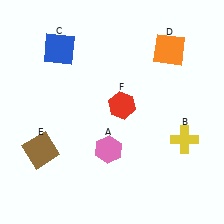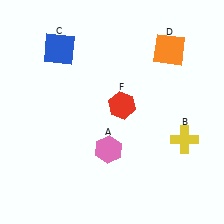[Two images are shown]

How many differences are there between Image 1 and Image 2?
There is 1 difference between the two images.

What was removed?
The brown square (E) was removed in Image 2.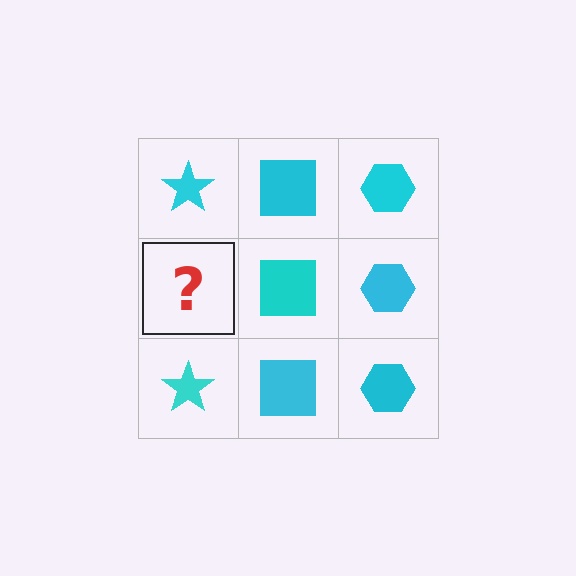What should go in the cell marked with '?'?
The missing cell should contain a cyan star.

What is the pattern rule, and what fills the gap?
The rule is that each column has a consistent shape. The gap should be filled with a cyan star.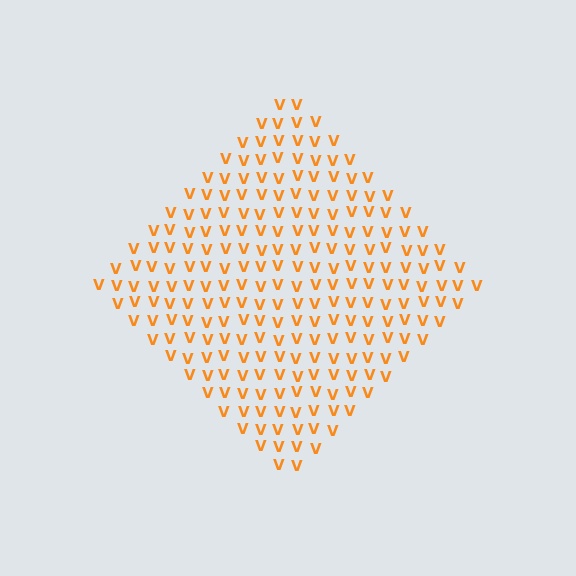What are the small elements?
The small elements are letter V's.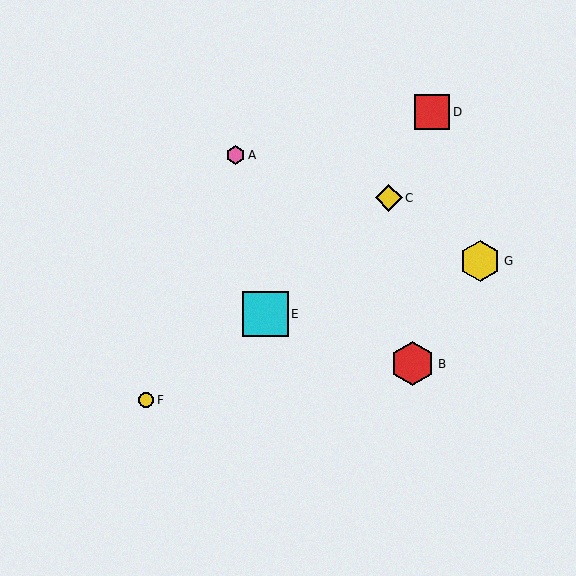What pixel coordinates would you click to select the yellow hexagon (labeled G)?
Click at (480, 261) to select the yellow hexagon G.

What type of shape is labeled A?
Shape A is a pink hexagon.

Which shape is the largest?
The cyan square (labeled E) is the largest.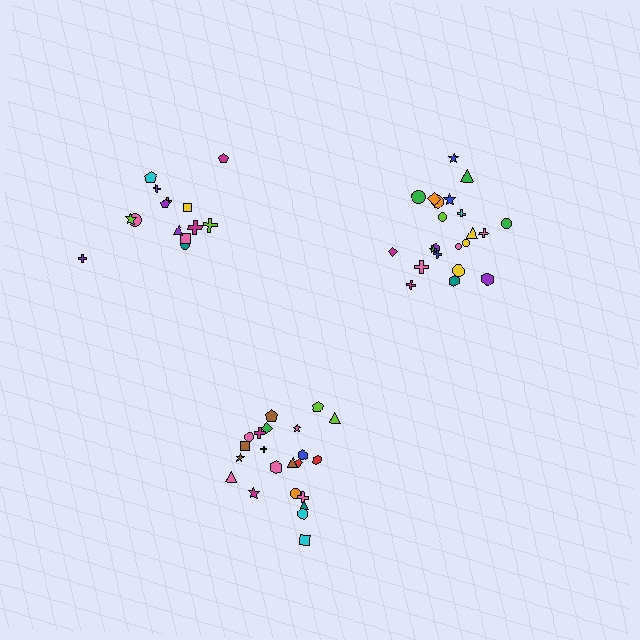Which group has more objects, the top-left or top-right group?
The top-right group.